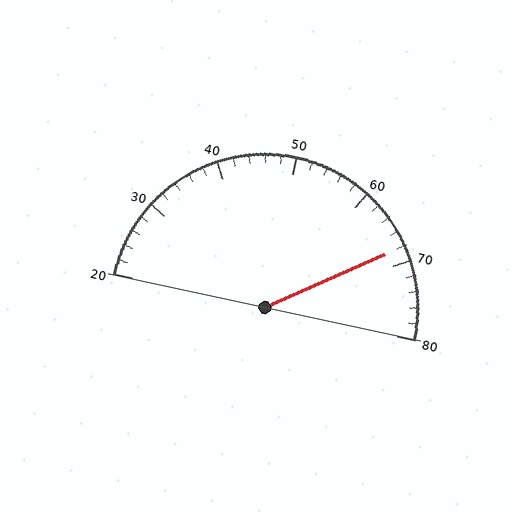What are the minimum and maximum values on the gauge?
The gauge ranges from 20 to 80.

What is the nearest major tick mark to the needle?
The nearest major tick mark is 70.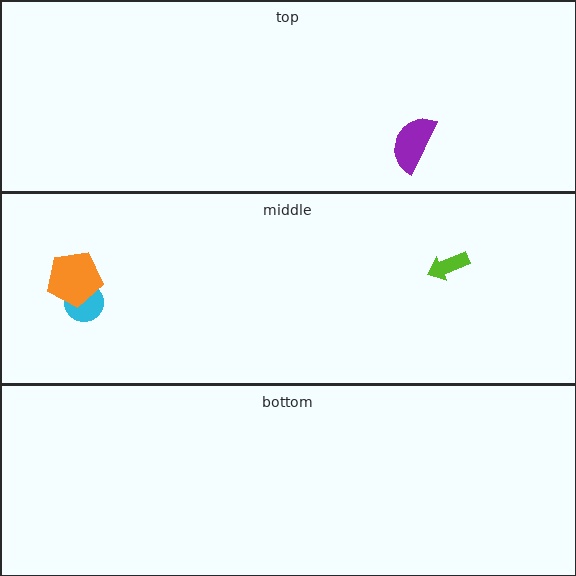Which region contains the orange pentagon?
The middle region.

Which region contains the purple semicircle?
The top region.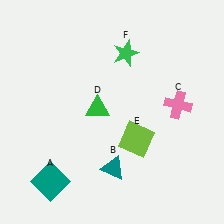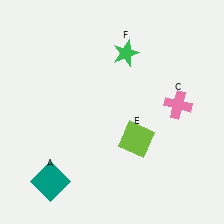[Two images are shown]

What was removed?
The teal triangle (B), the green triangle (D) were removed in Image 2.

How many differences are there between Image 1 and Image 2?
There are 2 differences between the two images.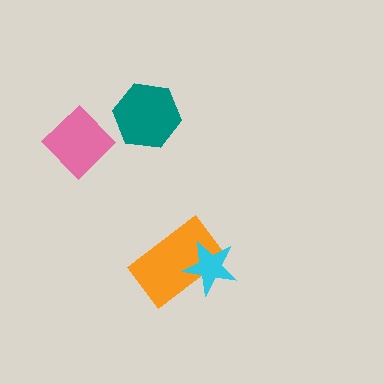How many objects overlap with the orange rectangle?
1 object overlaps with the orange rectangle.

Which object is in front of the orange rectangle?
The cyan star is in front of the orange rectangle.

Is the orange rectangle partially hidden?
Yes, it is partially covered by another shape.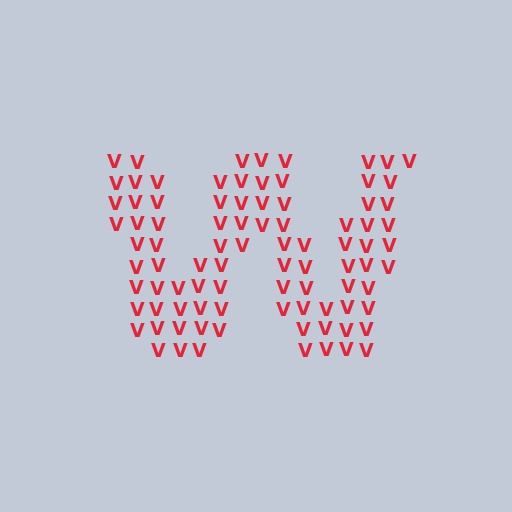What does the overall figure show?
The overall figure shows the letter W.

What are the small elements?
The small elements are letter V's.